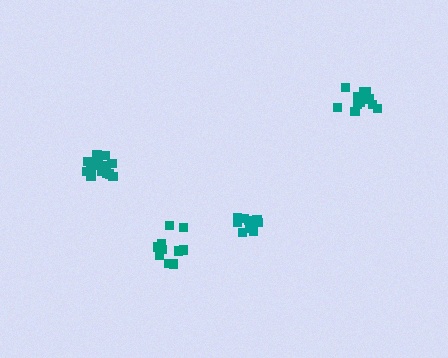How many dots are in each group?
Group 1: 11 dots, Group 2: 12 dots, Group 3: 10 dots, Group 4: 15 dots (48 total).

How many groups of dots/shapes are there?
There are 4 groups.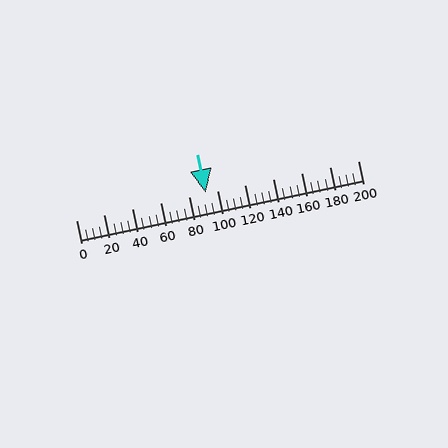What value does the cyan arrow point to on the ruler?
The cyan arrow points to approximately 92.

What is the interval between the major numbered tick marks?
The major tick marks are spaced 20 units apart.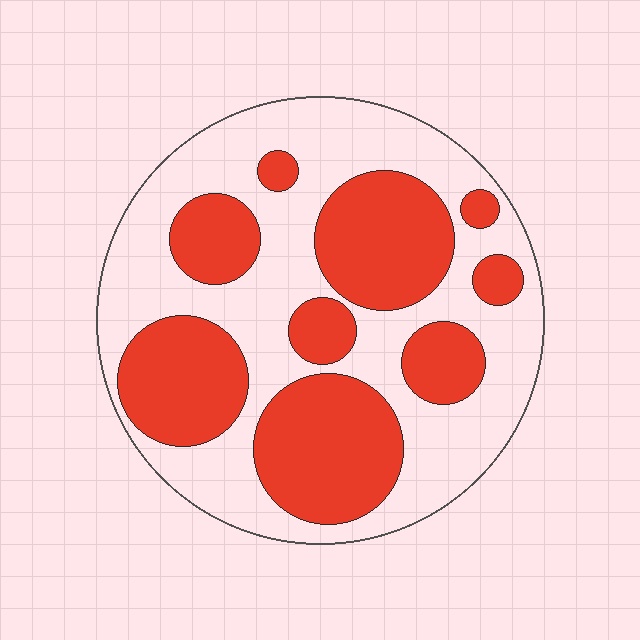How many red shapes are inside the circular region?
9.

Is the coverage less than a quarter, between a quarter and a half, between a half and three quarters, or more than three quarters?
Between a quarter and a half.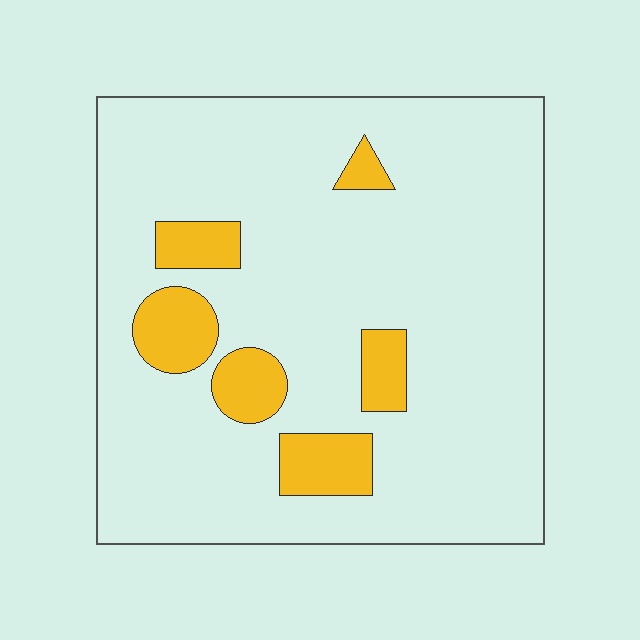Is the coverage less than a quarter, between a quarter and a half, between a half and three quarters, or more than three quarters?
Less than a quarter.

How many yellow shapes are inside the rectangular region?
6.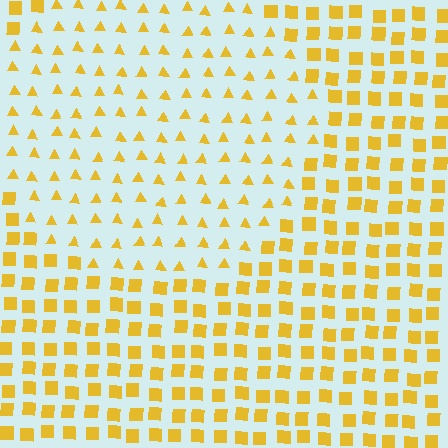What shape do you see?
I see a circle.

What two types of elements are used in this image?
The image uses triangles inside the circle region and squares outside it.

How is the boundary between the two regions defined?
The boundary is defined by a change in element shape: triangles inside vs. squares outside. All elements share the same color and spacing.